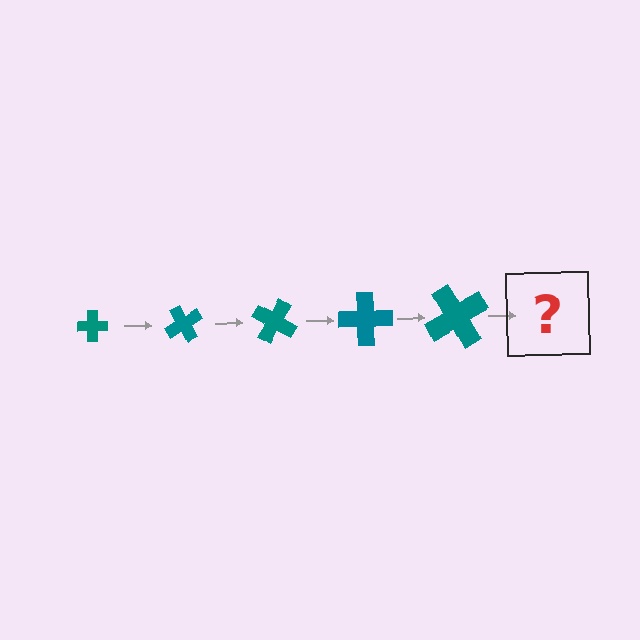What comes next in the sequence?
The next element should be a cross, larger than the previous one and rotated 300 degrees from the start.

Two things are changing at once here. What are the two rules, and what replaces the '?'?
The two rules are that the cross grows larger each step and it rotates 60 degrees each step. The '?' should be a cross, larger than the previous one and rotated 300 degrees from the start.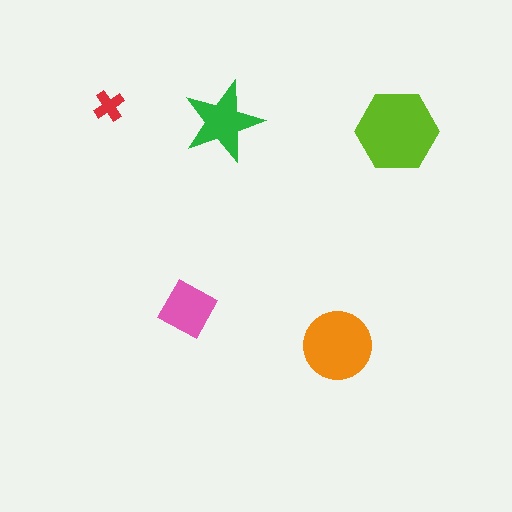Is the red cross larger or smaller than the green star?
Smaller.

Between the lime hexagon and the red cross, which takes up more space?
The lime hexagon.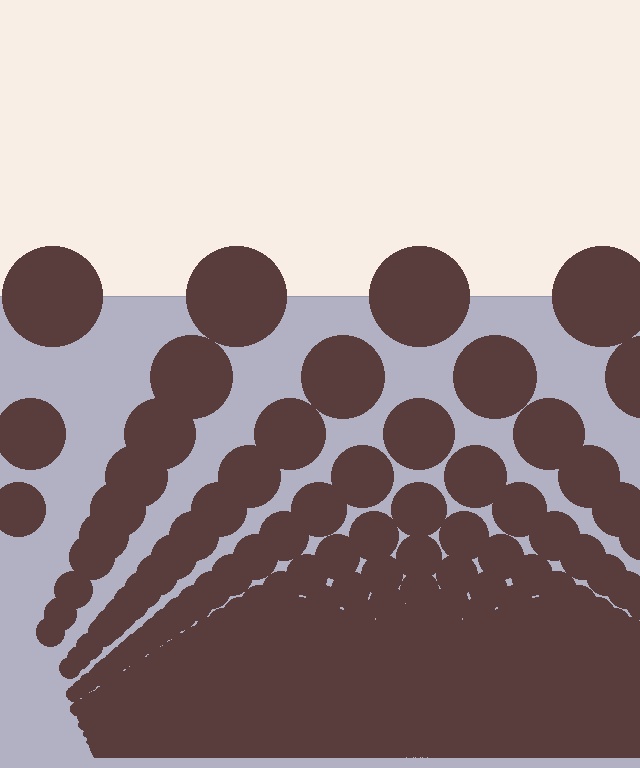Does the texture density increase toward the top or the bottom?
Density increases toward the bottom.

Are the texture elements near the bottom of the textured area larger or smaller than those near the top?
Smaller. The gradient is inverted — elements near the bottom are smaller and denser.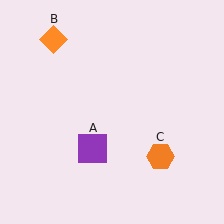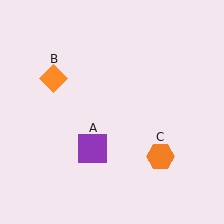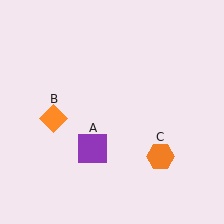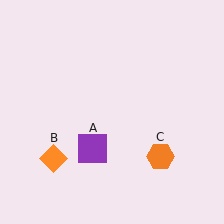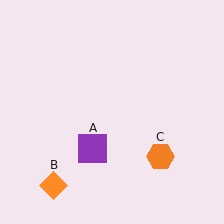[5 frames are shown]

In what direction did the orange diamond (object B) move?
The orange diamond (object B) moved down.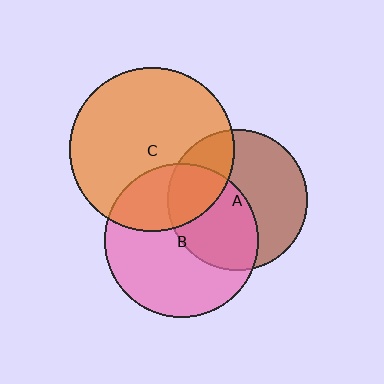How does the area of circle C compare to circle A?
Approximately 1.4 times.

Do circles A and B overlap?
Yes.